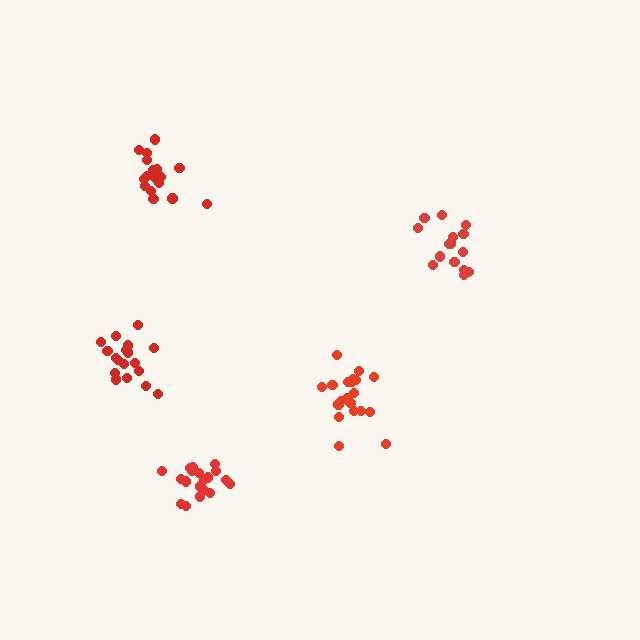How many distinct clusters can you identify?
There are 5 distinct clusters.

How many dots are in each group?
Group 1: 15 dots, Group 2: 20 dots, Group 3: 19 dots, Group 4: 20 dots, Group 5: 19 dots (93 total).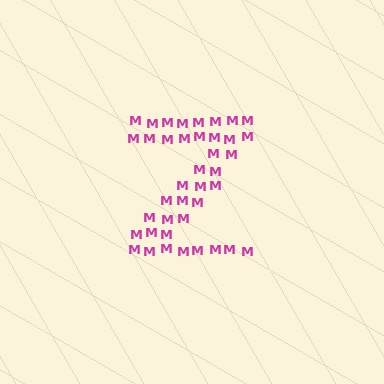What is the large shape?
The large shape is the letter Z.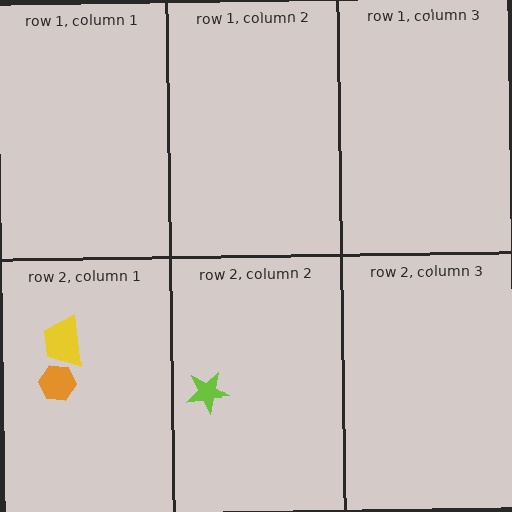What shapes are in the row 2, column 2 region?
The lime star.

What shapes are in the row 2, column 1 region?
The yellow trapezoid, the orange hexagon.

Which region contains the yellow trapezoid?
The row 2, column 1 region.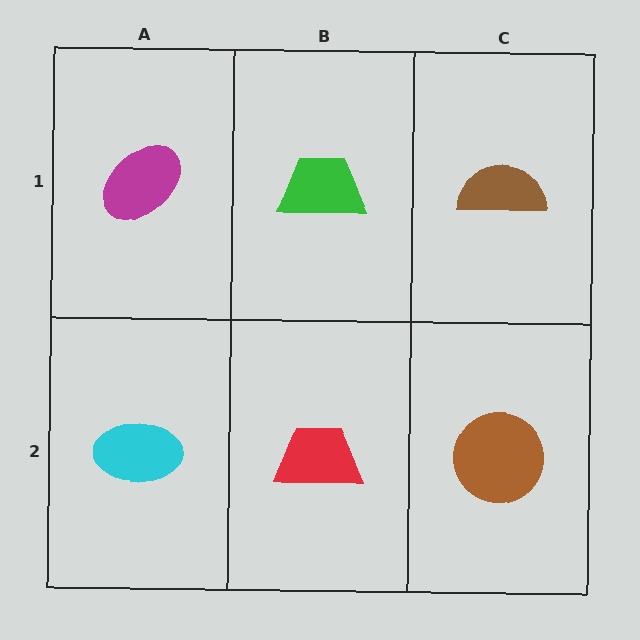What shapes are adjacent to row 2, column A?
A magenta ellipse (row 1, column A), a red trapezoid (row 2, column B).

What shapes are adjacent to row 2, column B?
A green trapezoid (row 1, column B), a cyan ellipse (row 2, column A), a brown circle (row 2, column C).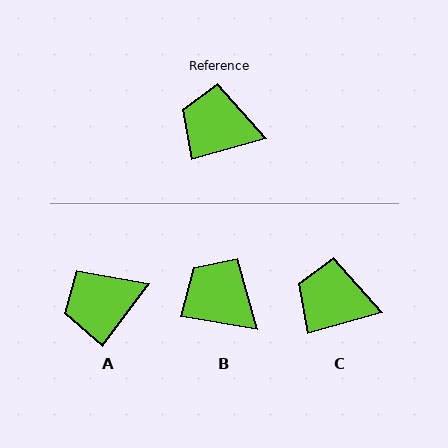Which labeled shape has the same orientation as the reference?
C.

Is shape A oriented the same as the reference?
No, it is off by about 38 degrees.